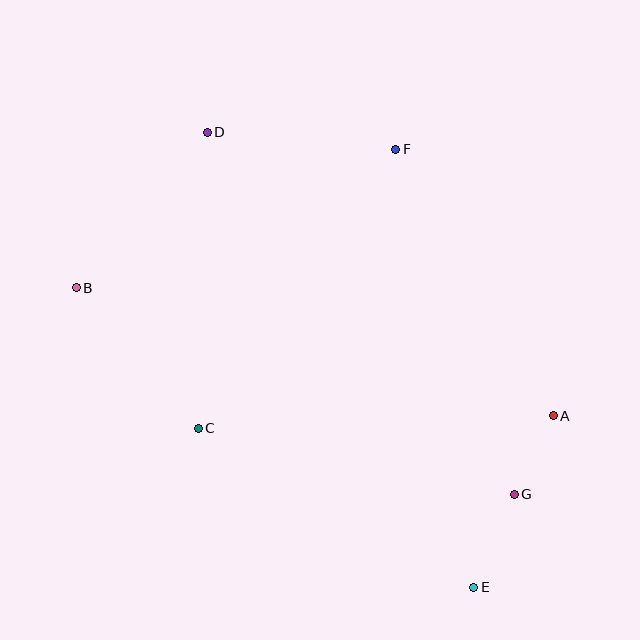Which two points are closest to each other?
Points A and G are closest to each other.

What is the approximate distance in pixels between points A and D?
The distance between A and D is approximately 447 pixels.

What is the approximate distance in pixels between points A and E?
The distance between A and E is approximately 189 pixels.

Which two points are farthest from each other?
Points D and E are farthest from each other.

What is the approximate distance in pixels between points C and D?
The distance between C and D is approximately 296 pixels.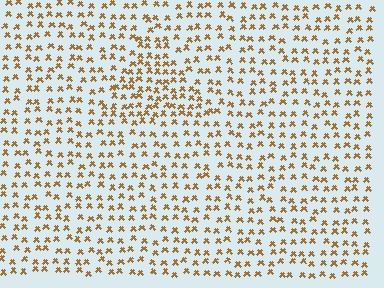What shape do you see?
I see a triangle.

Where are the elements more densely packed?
The elements are more densely packed inside the triangle boundary.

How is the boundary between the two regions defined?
The boundary is defined by a change in element density (approximately 1.6x ratio). All elements are the same color, size, and shape.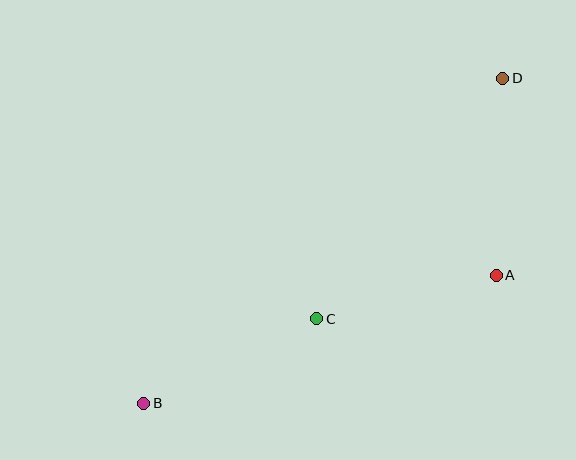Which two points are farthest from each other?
Points B and D are farthest from each other.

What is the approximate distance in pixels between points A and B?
The distance between A and B is approximately 375 pixels.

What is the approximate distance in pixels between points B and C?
The distance between B and C is approximately 192 pixels.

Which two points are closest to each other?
Points A and C are closest to each other.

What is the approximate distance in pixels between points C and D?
The distance between C and D is approximately 304 pixels.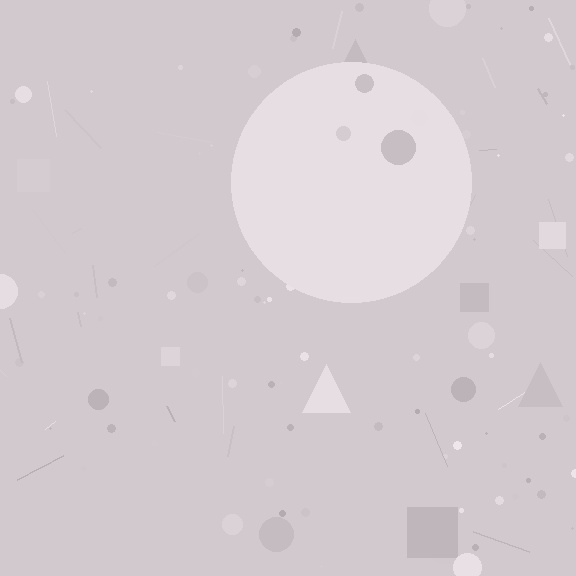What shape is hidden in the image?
A circle is hidden in the image.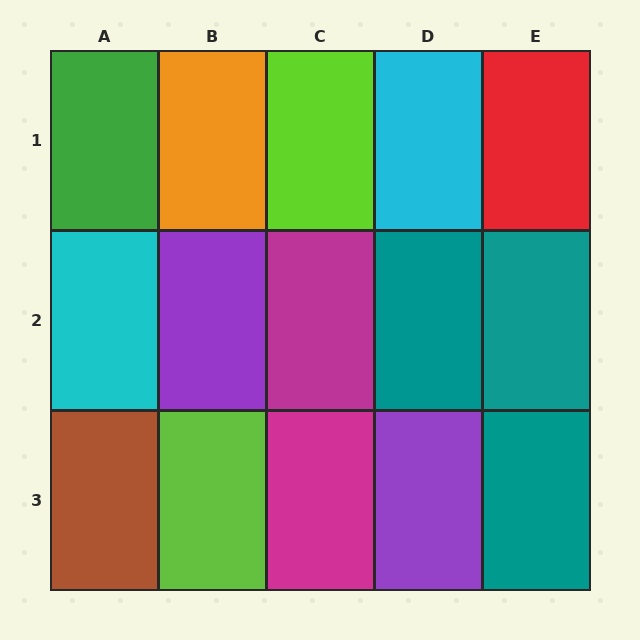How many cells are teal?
3 cells are teal.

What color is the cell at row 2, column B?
Purple.